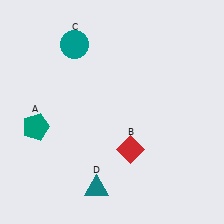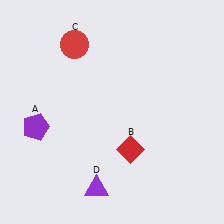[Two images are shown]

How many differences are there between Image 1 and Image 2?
There are 3 differences between the two images.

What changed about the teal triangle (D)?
In Image 1, D is teal. In Image 2, it changed to purple.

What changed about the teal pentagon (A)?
In Image 1, A is teal. In Image 2, it changed to purple.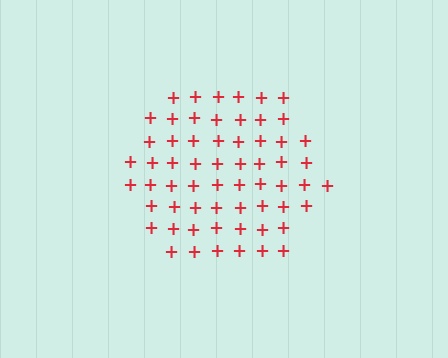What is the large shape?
The large shape is a hexagon.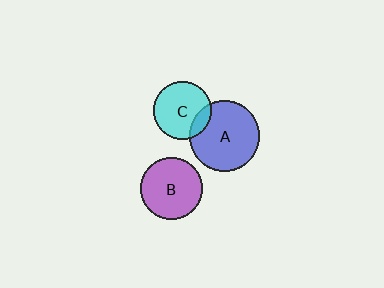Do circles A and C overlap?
Yes.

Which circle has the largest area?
Circle A (blue).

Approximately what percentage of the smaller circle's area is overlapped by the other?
Approximately 15%.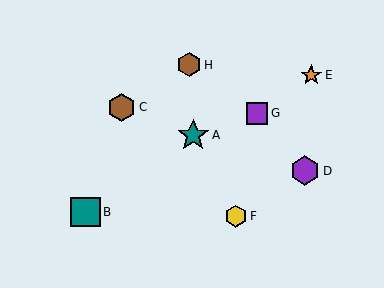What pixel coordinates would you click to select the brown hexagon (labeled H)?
Click at (189, 65) to select the brown hexagon H.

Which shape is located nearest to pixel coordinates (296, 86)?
The orange star (labeled E) at (311, 75) is nearest to that location.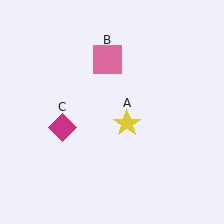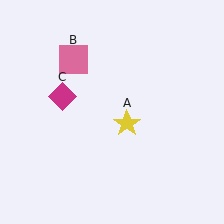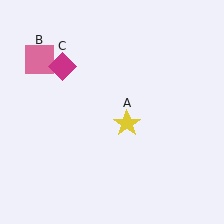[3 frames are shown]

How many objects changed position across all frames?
2 objects changed position: pink square (object B), magenta diamond (object C).